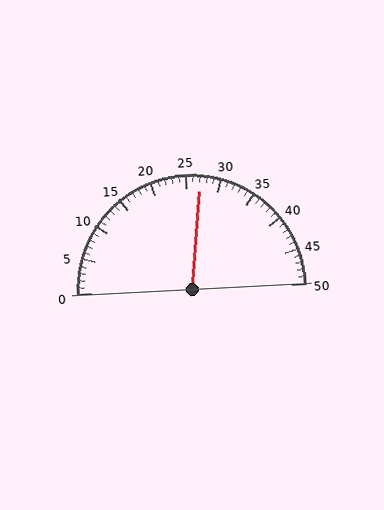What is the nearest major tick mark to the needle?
The nearest major tick mark is 25.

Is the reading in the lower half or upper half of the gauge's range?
The reading is in the upper half of the range (0 to 50).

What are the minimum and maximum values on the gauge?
The gauge ranges from 0 to 50.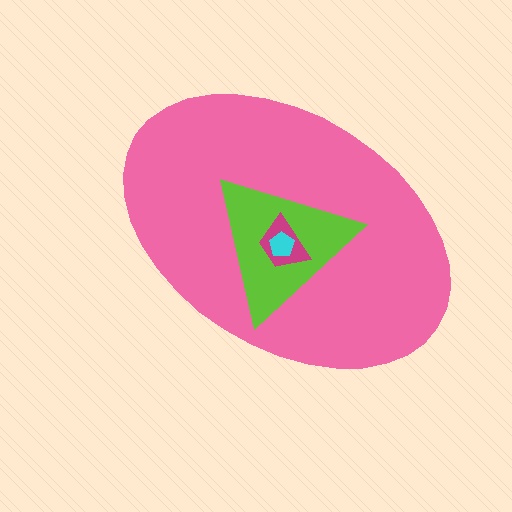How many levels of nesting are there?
4.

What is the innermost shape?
The cyan pentagon.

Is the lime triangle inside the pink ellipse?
Yes.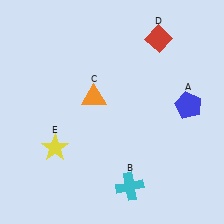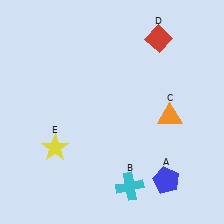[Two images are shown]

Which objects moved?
The objects that moved are: the blue pentagon (A), the orange triangle (C).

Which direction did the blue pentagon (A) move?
The blue pentagon (A) moved down.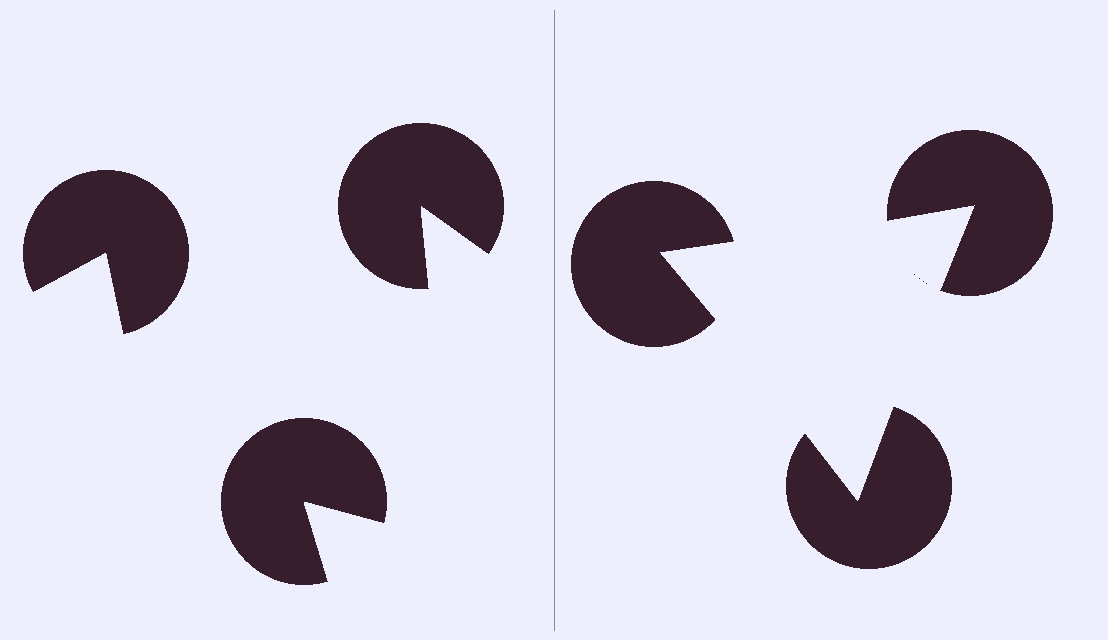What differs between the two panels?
The pac-man discs are positioned identically on both sides; only the wedge orientations differ. On the right they align to a triangle; on the left they are misaligned.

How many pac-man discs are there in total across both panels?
6 — 3 on each side.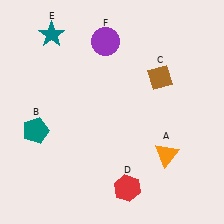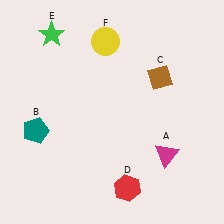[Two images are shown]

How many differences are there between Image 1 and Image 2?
There are 3 differences between the two images.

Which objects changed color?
A changed from orange to magenta. E changed from teal to green. F changed from purple to yellow.